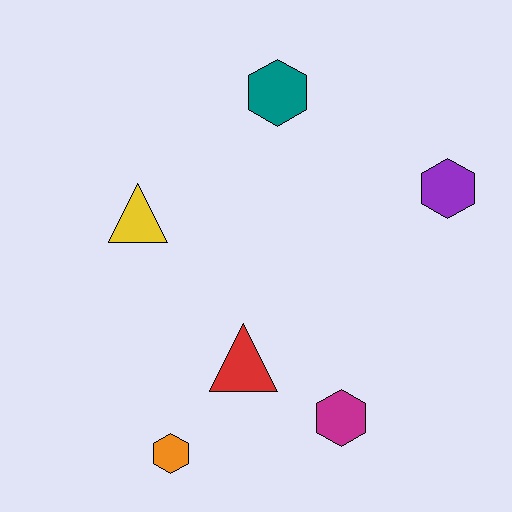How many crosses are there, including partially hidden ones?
There are no crosses.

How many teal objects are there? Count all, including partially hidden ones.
There is 1 teal object.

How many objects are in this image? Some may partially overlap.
There are 6 objects.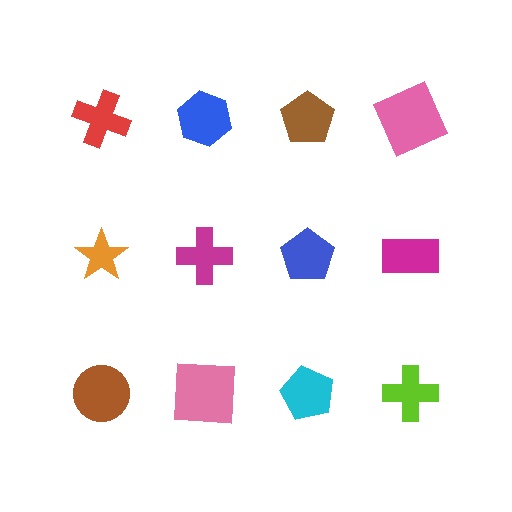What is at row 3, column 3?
A cyan pentagon.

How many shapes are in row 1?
4 shapes.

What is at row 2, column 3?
A blue pentagon.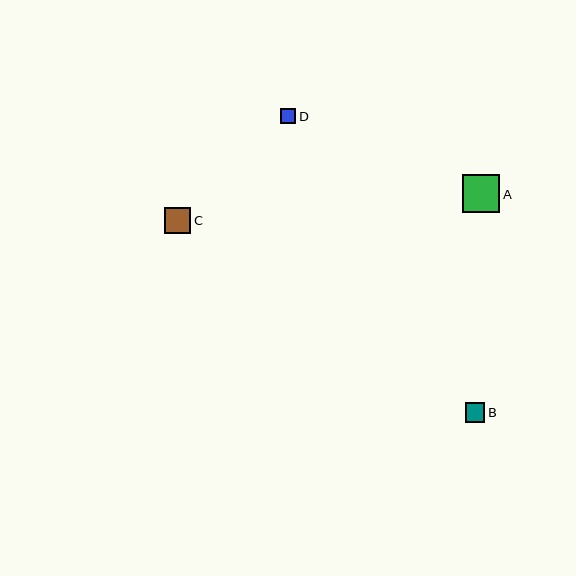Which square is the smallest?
Square D is the smallest with a size of approximately 15 pixels.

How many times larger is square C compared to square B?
Square C is approximately 1.3 times the size of square B.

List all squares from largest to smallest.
From largest to smallest: A, C, B, D.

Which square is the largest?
Square A is the largest with a size of approximately 37 pixels.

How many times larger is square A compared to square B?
Square A is approximately 1.9 times the size of square B.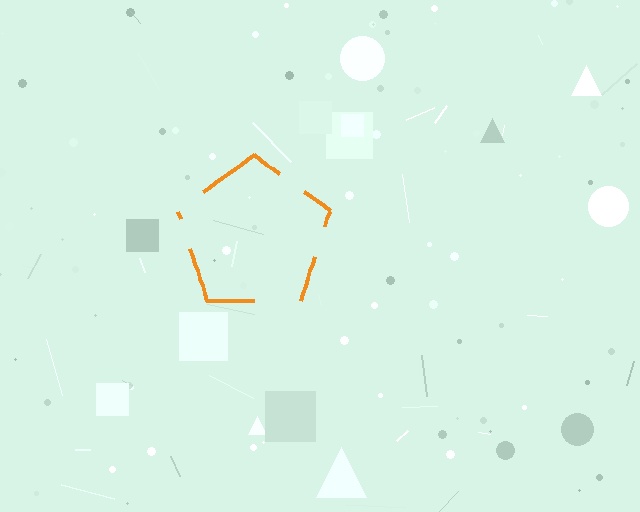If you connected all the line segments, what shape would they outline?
They would outline a pentagon.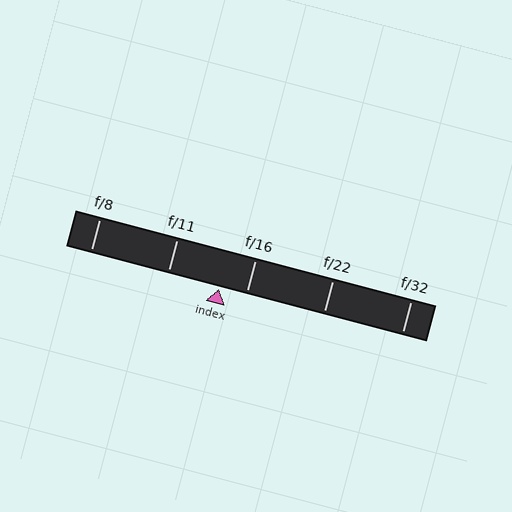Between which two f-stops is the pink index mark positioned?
The index mark is between f/11 and f/16.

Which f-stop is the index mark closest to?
The index mark is closest to f/16.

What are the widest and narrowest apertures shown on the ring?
The widest aperture shown is f/8 and the narrowest is f/32.